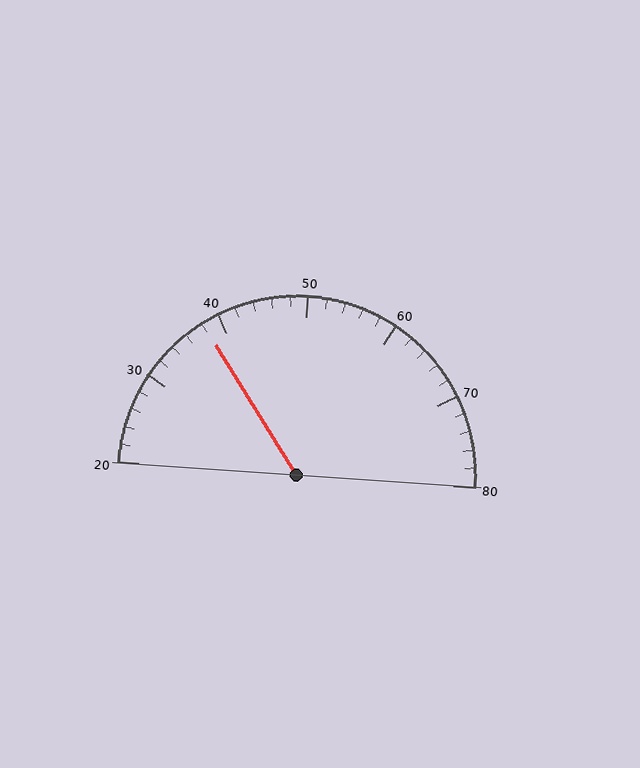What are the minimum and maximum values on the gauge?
The gauge ranges from 20 to 80.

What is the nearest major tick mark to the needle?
The nearest major tick mark is 40.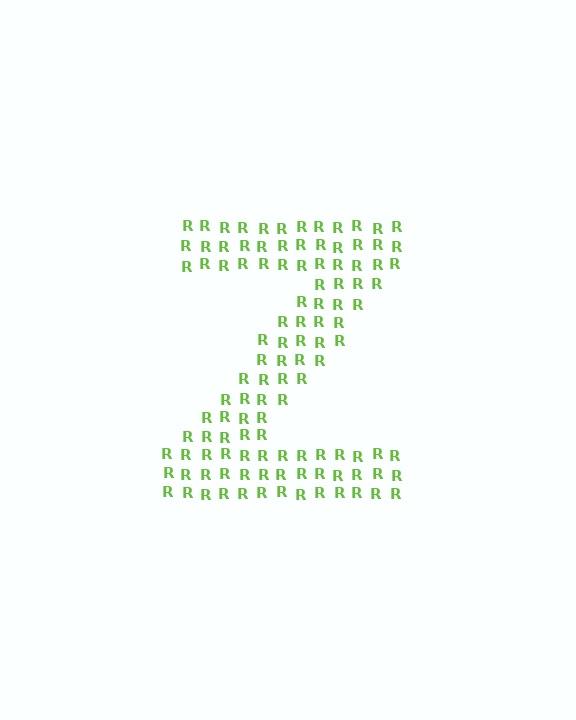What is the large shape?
The large shape is the letter Z.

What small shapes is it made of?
It is made of small letter R's.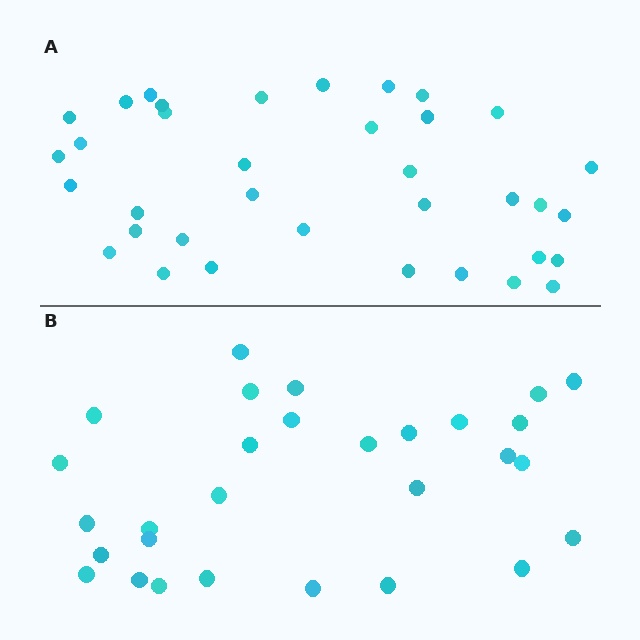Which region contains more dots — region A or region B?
Region A (the top region) has more dots.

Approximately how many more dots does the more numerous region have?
Region A has roughly 8 or so more dots than region B.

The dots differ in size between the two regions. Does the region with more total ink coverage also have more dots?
No. Region B has more total ink coverage because its dots are larger, but region A actually contains more individual dots. Total area can be misleading — the number of items is what matters here.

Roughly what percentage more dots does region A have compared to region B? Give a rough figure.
About 25% more.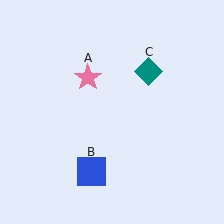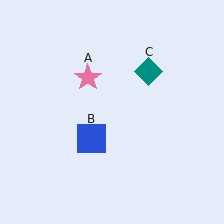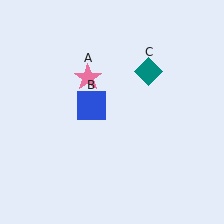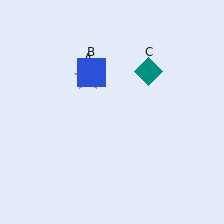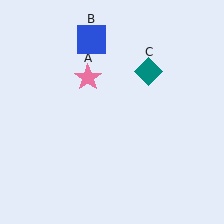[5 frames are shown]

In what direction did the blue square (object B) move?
The blue square (object B) moved up.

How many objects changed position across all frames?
1 object changed position: blue square (object B).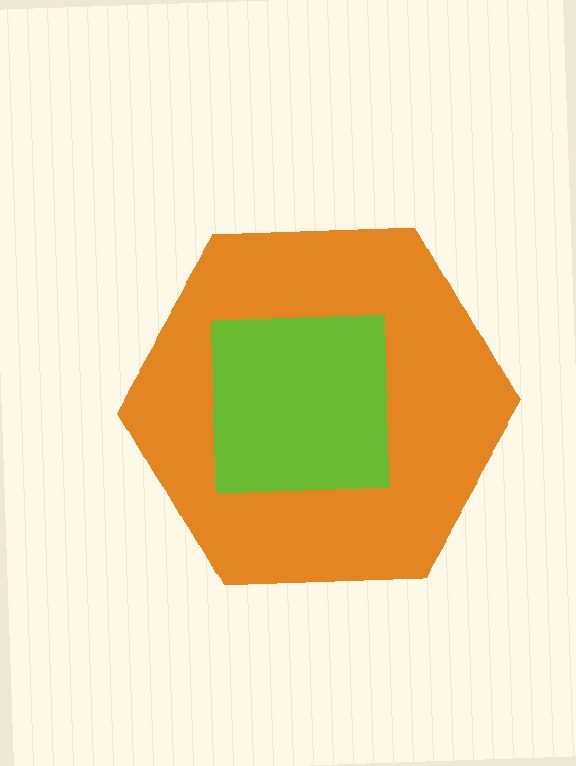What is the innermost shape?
The lime square.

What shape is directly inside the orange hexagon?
The lime square.